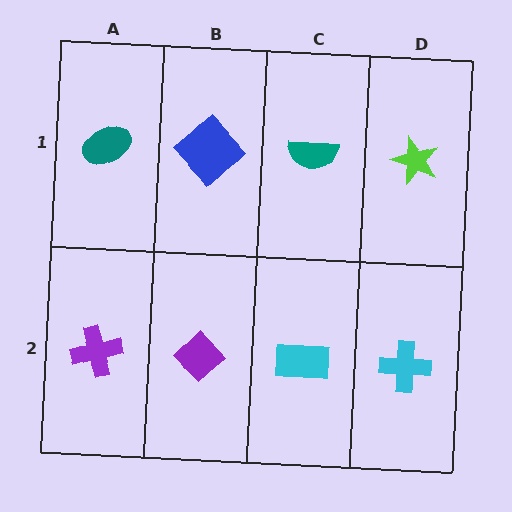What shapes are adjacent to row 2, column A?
A teal ellipse (row 1, column A), a purple diamond (row 2, column B).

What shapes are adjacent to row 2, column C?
A teal semicircle (row 1, column C), a purple diamond (row 2, column B), a cyan cross (row 2, column D).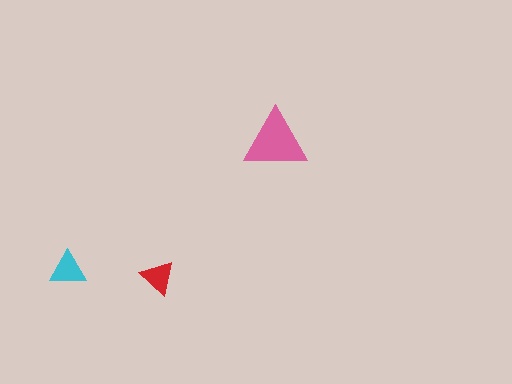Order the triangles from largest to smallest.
the pink one, the cyan one, the red one.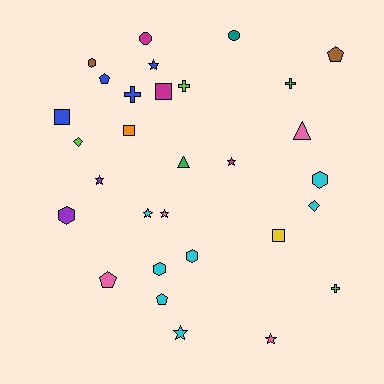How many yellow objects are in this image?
There is 1 yellow object.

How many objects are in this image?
There are 30 objects.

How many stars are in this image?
There are 7 stars.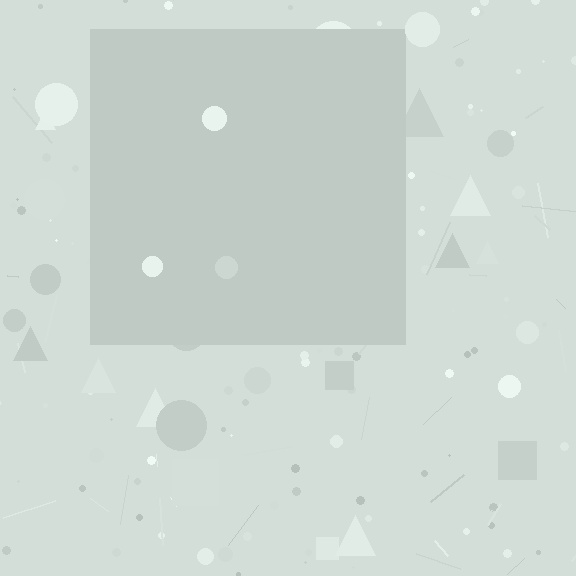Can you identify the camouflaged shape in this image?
The camouflaged shape is a square.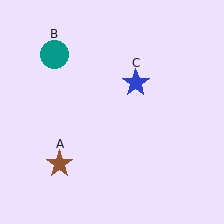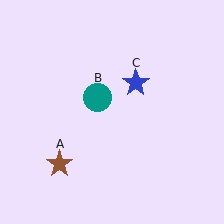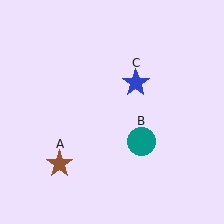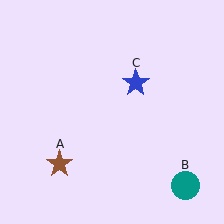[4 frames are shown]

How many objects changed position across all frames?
1 object changed position: teal circle (object B).